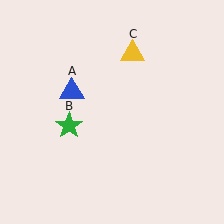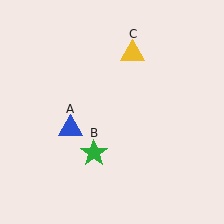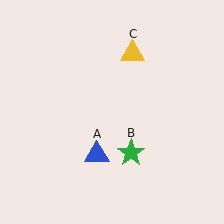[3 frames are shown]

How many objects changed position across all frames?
2 objects changed position: blue triangle (object A), green star (object B).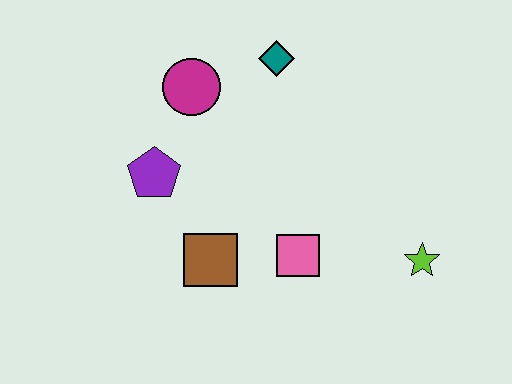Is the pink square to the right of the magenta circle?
Yes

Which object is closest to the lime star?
The pink square is closest to the lime star.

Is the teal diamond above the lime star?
Yes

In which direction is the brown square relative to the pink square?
The brown square is to the left of the pink square.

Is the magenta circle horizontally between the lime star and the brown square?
No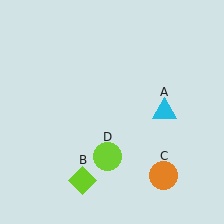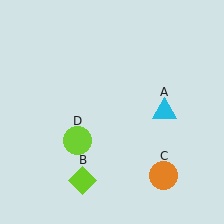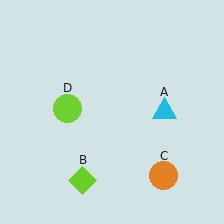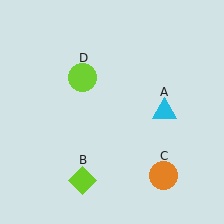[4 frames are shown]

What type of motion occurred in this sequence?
The lime circle (object D) rotated clockwise around the center of the scene.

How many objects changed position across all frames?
1 object changed position: lime circle (object D).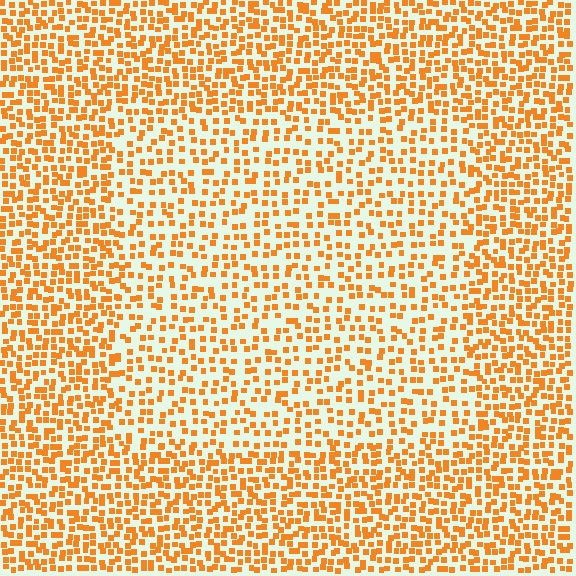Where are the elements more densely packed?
The elements are more densely packed outside the rectangle boundary.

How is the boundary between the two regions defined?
The boundary is defined by a change in element density (approximately 1.6x ratio). All elements are the same color, size, and shape.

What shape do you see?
I see a rectangle.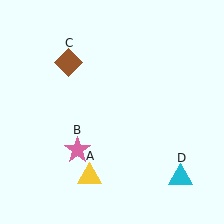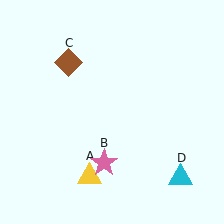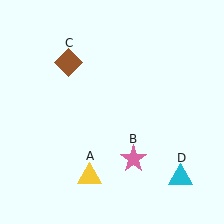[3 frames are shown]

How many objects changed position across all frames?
1 object changed position: pink star (object B).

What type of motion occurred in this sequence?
The pink star (object B) rotated counterclockwise around the center of the scene.